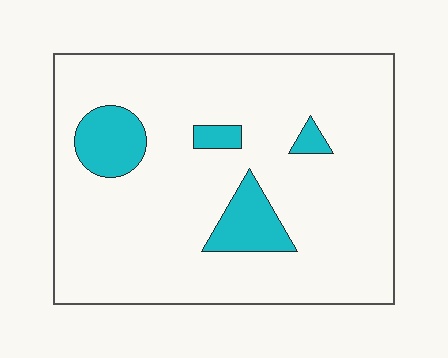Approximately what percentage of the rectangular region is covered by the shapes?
Approximately 10%.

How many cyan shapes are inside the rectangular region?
4.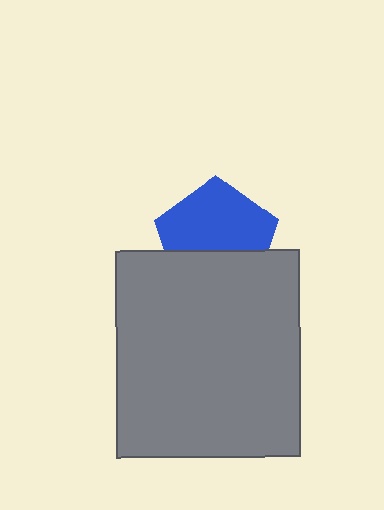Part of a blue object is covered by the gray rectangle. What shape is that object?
It is a pentagon.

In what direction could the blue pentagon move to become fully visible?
The blue pentagon could move up. That would shift it out from behind the gray rectangle entirely.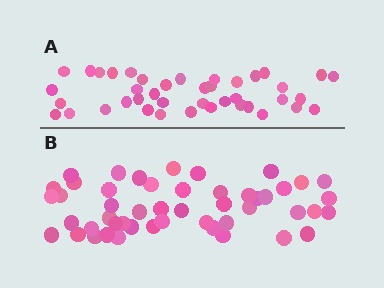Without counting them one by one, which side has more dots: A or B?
Region B (the bottom region) has more dots.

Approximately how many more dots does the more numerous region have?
Region B has roughly 8 or so more dots than region A.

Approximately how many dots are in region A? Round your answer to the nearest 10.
About 40 dots. (The exact count is 41, which rounds to 40.)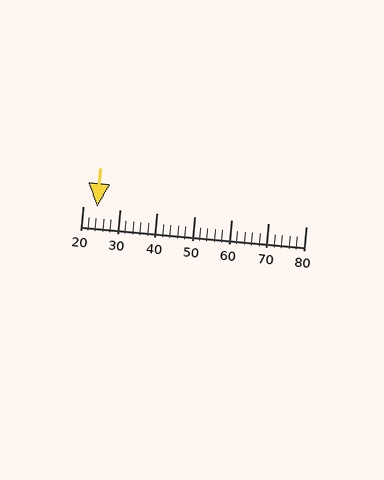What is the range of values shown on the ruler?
The ruler shows values from 20 to 80.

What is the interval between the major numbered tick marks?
The major tick marks are spaced 10 units apart.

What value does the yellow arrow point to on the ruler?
The yellow arrow points to approximately 24.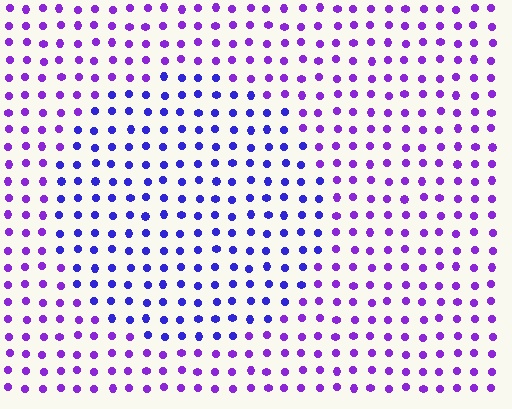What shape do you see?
I see a circle.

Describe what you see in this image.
The image is filled with small purple elements in a uniform arrangement. A circle-shaped region is visible where the elements are tinted to a slightly different hue, forming a subtle color boundary.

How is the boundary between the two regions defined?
The boundary is defined purely by a slight shift in hue (about 32 degrees). Spacing, size, and orientation are identical on both sides.